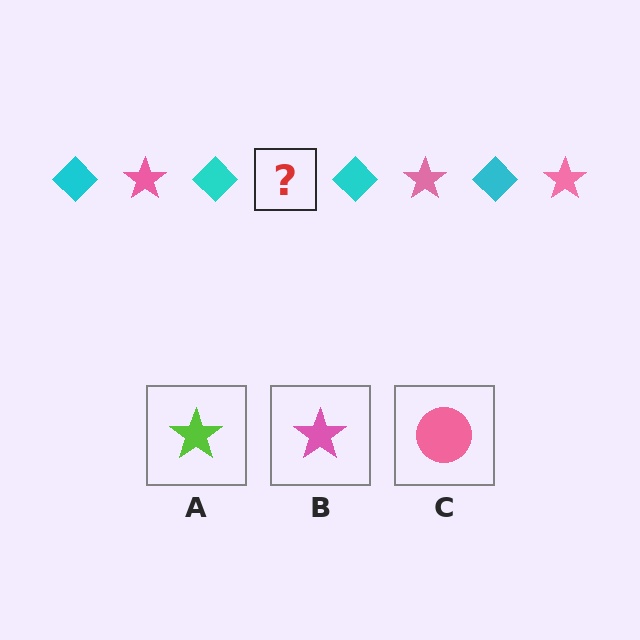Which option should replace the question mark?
Option B.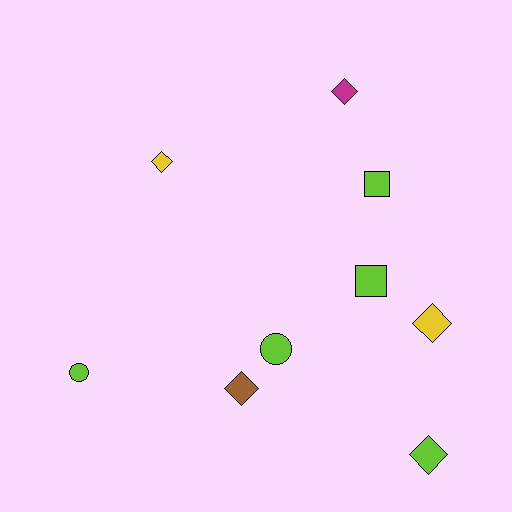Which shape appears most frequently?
Diamond, with 5 objects.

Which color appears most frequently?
Lime, with 5 objects.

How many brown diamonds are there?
There is 1 brown diamond.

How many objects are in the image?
There are 9 objects.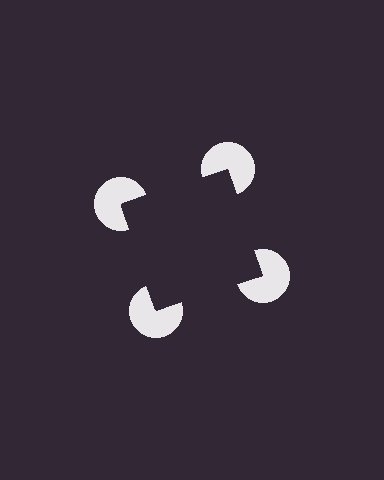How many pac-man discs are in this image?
There are 4 — one at each vertex of the illusory square.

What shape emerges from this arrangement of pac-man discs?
An illusory square — its edges are inferred from the aligned wedge cuts in the pac-man discs, not physically drawn.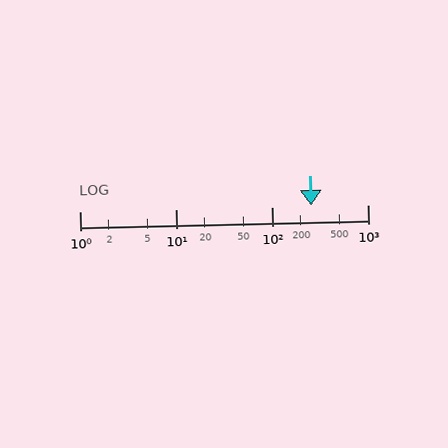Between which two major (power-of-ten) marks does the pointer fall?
The pointer is between 100 and 1000.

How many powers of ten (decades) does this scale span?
The scale spans 3 decades, from 1 to 1000.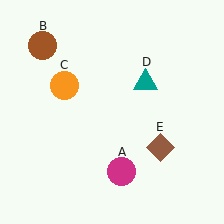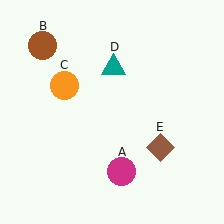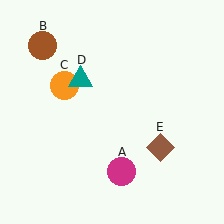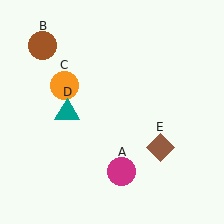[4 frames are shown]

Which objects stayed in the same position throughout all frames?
Magenta circle (object A) and brown circle (object B) and orange circle (object C) and brown diamond (object E) remained stationary.